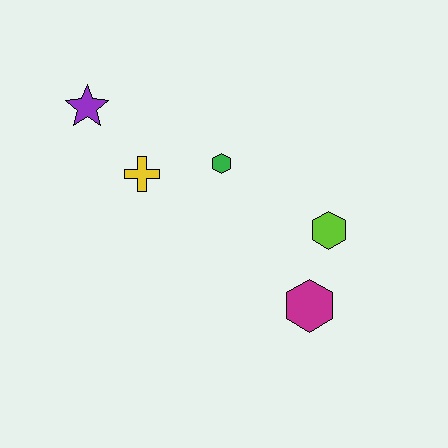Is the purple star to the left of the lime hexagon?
Yes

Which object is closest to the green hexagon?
The yellow cross is closest to the green hexagon.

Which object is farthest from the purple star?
The magenta hexagon is farthest from the purple star.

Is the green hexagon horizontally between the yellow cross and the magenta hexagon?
Yes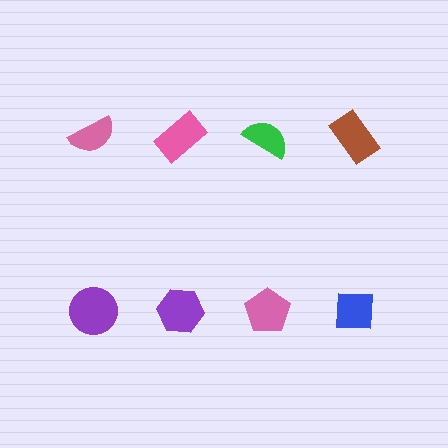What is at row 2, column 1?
A purple circle.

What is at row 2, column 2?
A purple hexagon.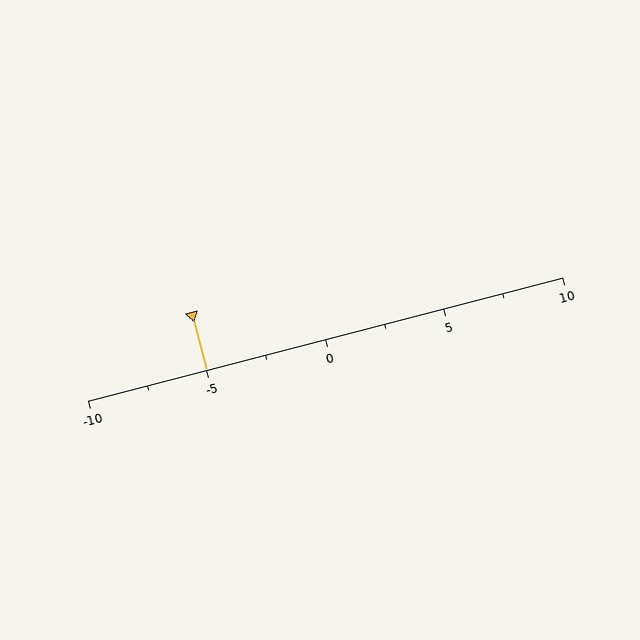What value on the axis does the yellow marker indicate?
The marker indicates approximately -5.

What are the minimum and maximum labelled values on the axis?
The axis runs from -10 to 10.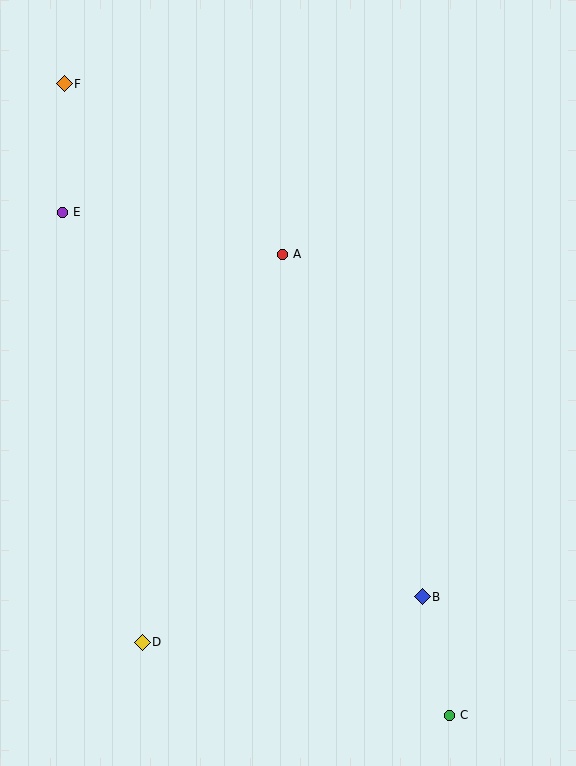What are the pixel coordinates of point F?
Point F is at (64, 84).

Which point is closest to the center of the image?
Point A at (283, 254) is closest to the center.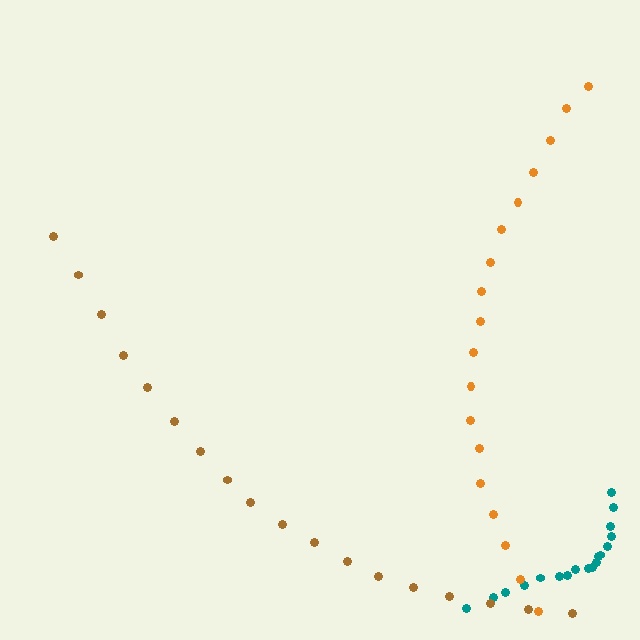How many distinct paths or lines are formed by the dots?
There are 3 distinct paths.